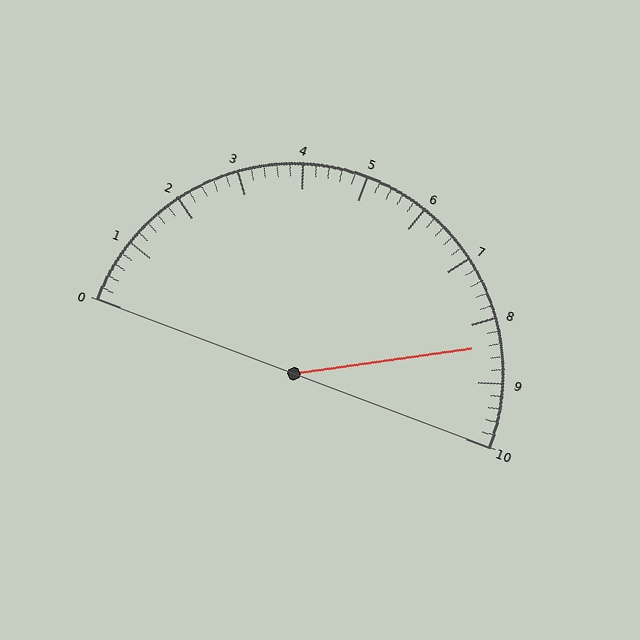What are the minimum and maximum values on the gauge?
The gauge ranges from 0 to 10.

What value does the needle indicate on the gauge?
The needle indicates approximately 8.4.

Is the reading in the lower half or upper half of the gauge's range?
The reading is in the upper half of the range (0 to 10).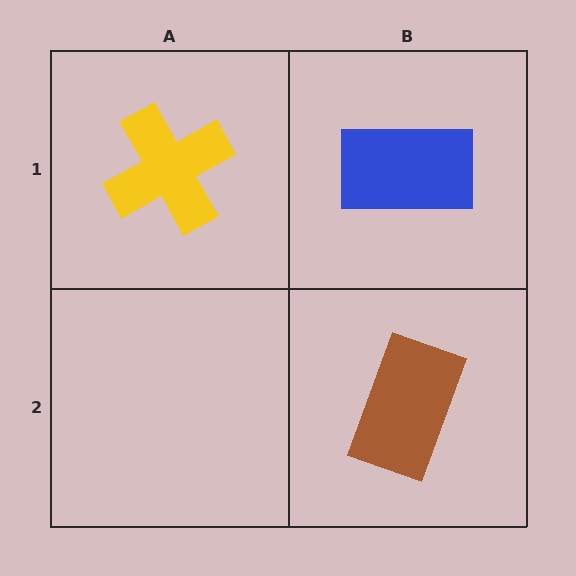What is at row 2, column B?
A brown rectangle.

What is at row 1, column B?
A blue rectangle.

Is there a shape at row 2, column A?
No, that cell is empty.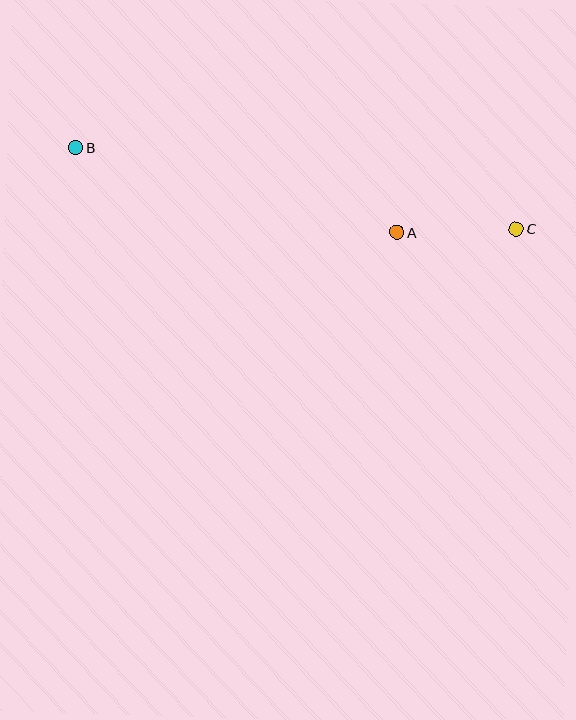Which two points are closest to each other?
Points A and C are closest to each other.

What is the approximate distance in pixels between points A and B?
The distance between A and B is approximately 332 pixels.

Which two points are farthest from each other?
Points B and C are farthest from each other.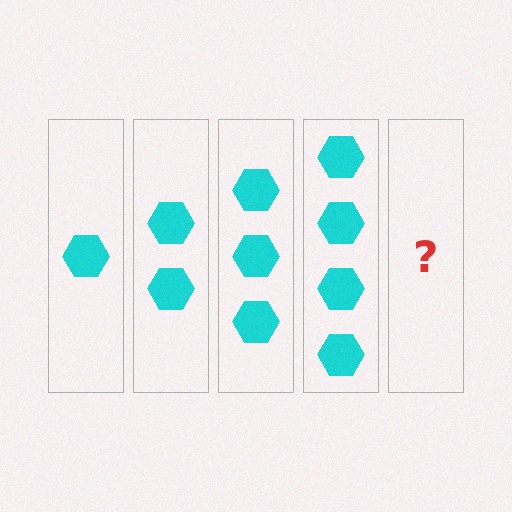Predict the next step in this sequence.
The next step is 5 hexagons.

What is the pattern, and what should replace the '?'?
The pattern is that each step adds one more hexagon. The '?' should be 5 hexagons.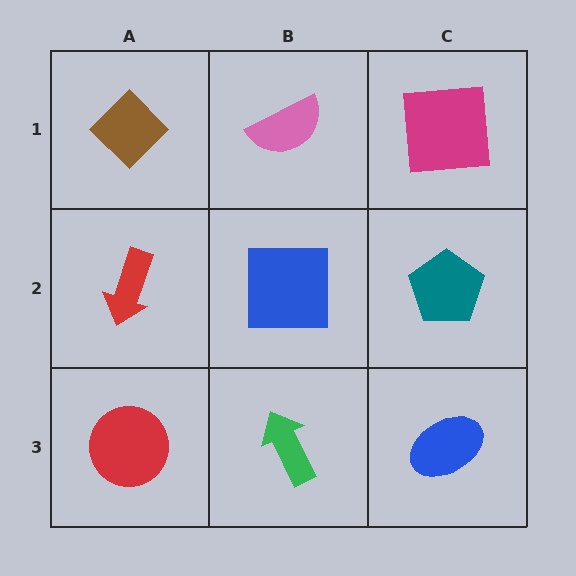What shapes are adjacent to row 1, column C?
A teal pentagon (row 2, column C), a pink semicircle (row 1, column B).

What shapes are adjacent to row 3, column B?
A blue square (row 2, column B), a red circle (row 3, column A), a blue ellipse (row 3, column C).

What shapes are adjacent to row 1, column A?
A red arrow (row 2, column A), a pink semicircle (row 1, column B).